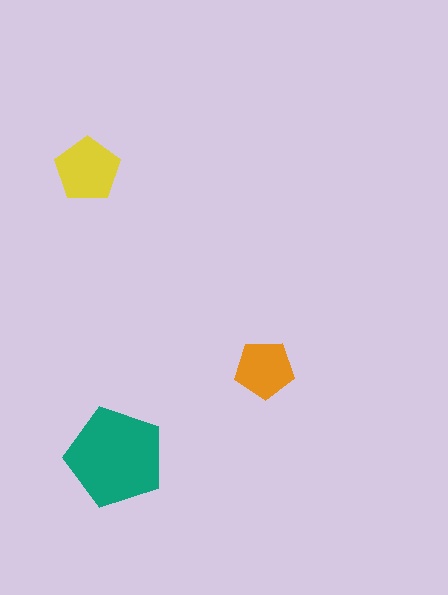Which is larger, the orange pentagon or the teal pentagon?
The teal one.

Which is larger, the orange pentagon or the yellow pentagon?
The yellow one.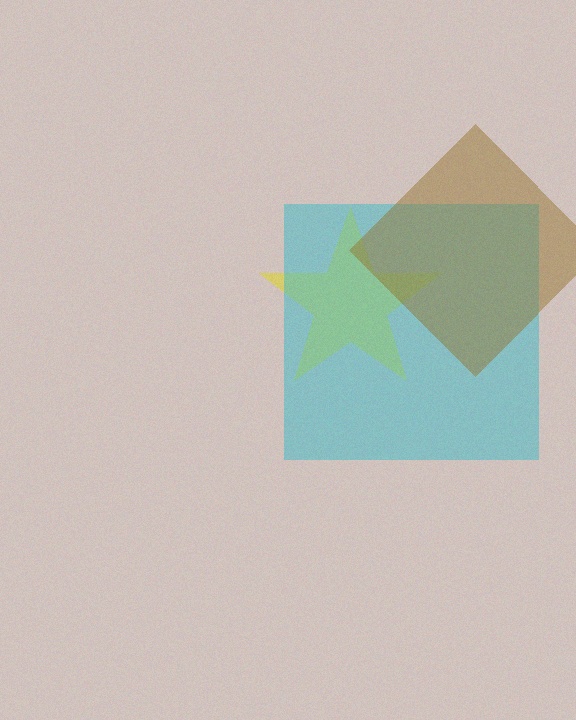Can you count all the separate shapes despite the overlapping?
Yes, there are 3 separate shapes.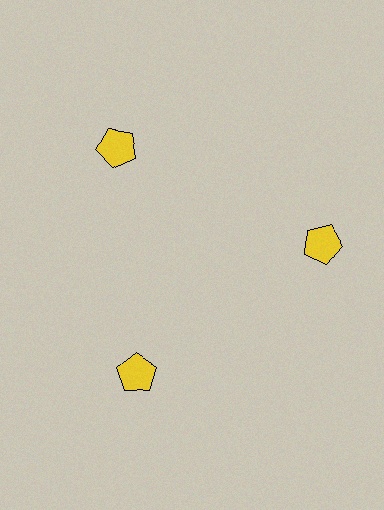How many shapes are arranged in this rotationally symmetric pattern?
There are 3 shapes, arranged in 3 groups of 1.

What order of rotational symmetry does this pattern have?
This pattern has 3-fold rotational symmetry.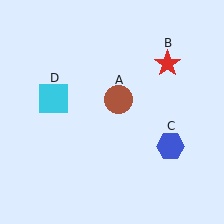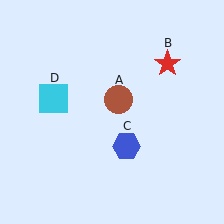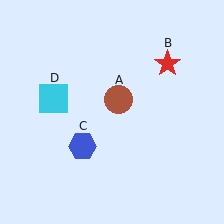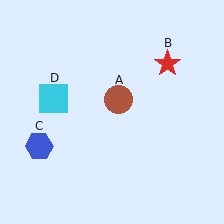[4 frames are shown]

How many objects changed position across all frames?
1 object changed position: blue hexagon (object C).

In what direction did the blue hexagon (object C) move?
The blue hexagon (object C) moved left.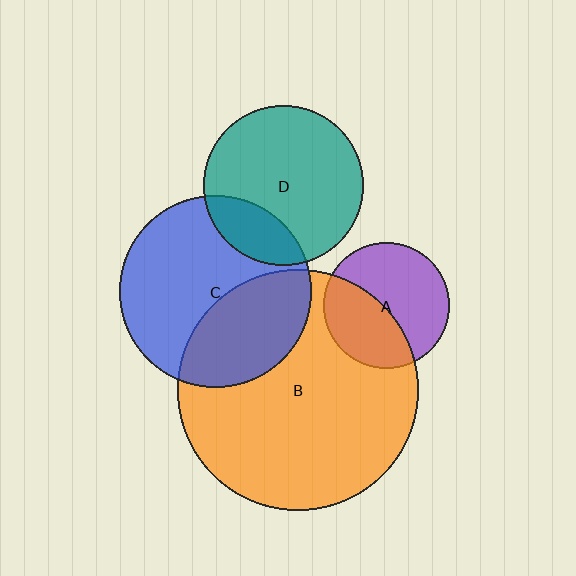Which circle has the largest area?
Circle B (orange).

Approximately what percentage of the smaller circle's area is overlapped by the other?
Approximately 20%.